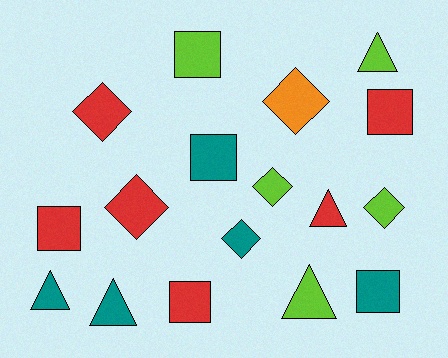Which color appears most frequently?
Red, with 6 objects.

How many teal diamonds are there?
There is 1 teal diamond.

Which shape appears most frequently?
Diamond, with 6 objects.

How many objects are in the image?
There are 17 objects.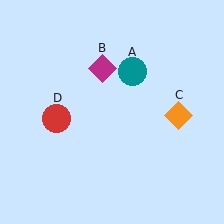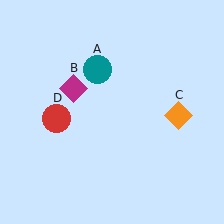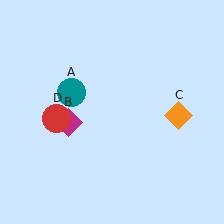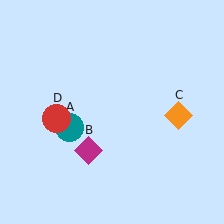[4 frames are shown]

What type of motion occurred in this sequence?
The teal circle (object A), magenta diamond (object B) rotated counterclockwise around the center of the scene.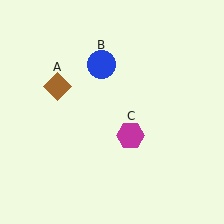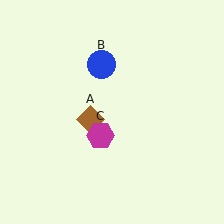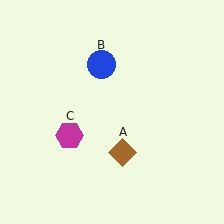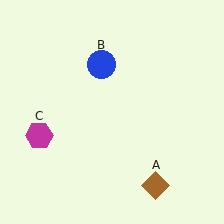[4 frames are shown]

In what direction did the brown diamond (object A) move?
The brown diamond (object A) moved down and to the right.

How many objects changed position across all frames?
2 objects changed position: brown diamond (object A), magenta hexagon (object C).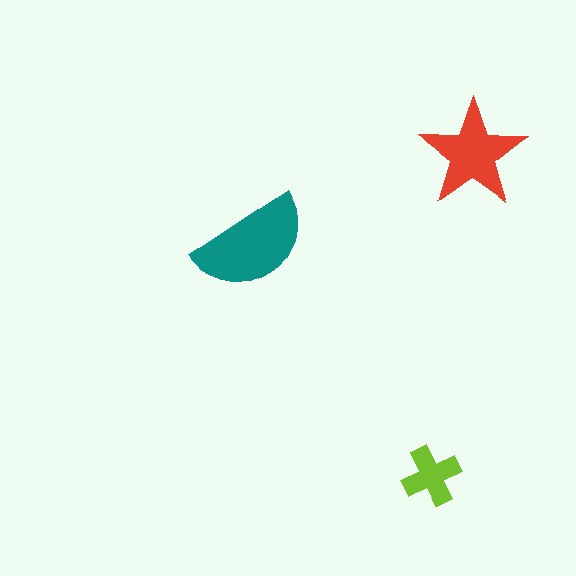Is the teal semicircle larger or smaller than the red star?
Larger.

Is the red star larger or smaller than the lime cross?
Larger.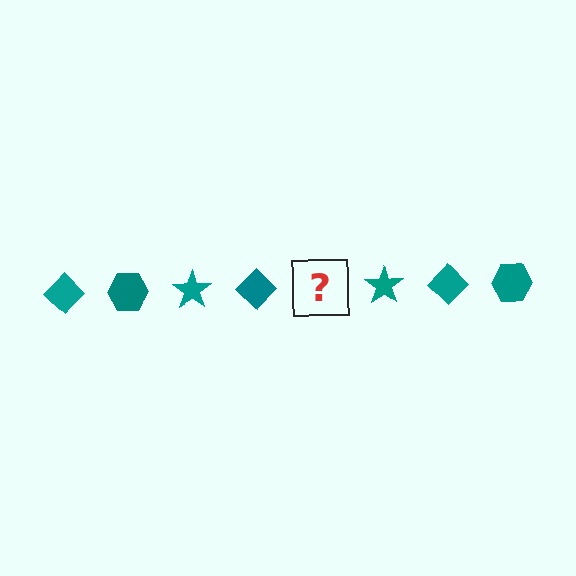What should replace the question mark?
The question mark should be replaced with a teal hexagon.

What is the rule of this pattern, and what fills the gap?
The rule is that the pattern cycles through diamond, hexagon, star shapes in teal. The gap should be filled with a teal hexagon.